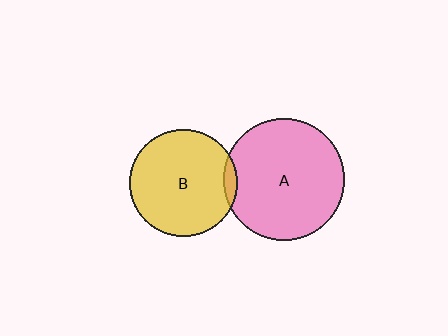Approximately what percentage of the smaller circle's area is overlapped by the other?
Approximately 5%.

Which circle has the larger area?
Circle A (pink).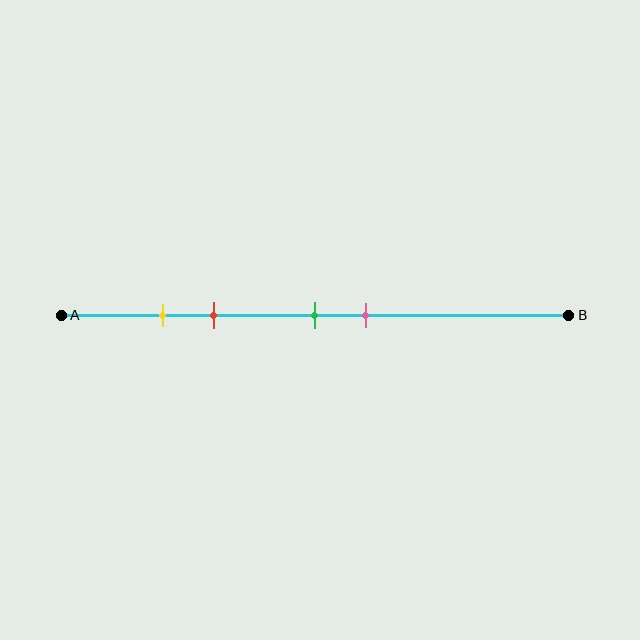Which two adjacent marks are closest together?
The yellow and red marks are the closest adjacent pair.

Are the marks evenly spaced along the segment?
No, the marks are not evenly spaced.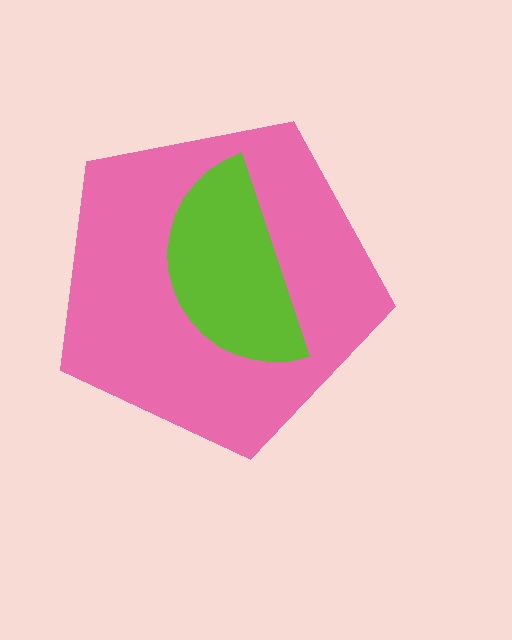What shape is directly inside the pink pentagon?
The lime semicircle.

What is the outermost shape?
The pink pentagon.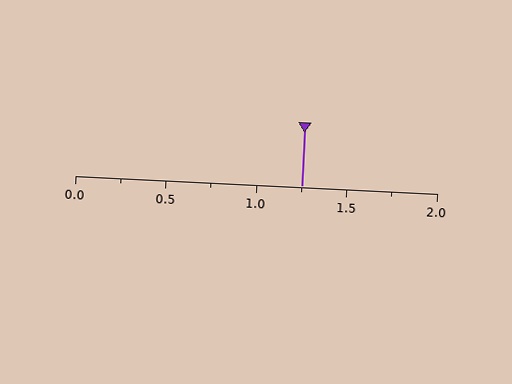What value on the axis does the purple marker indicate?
The marker indicates approximately 1.25.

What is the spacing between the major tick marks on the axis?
The major ticks are spaced 0.5 apart.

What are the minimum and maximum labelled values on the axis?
The axis runs from 0.0 to 2.0.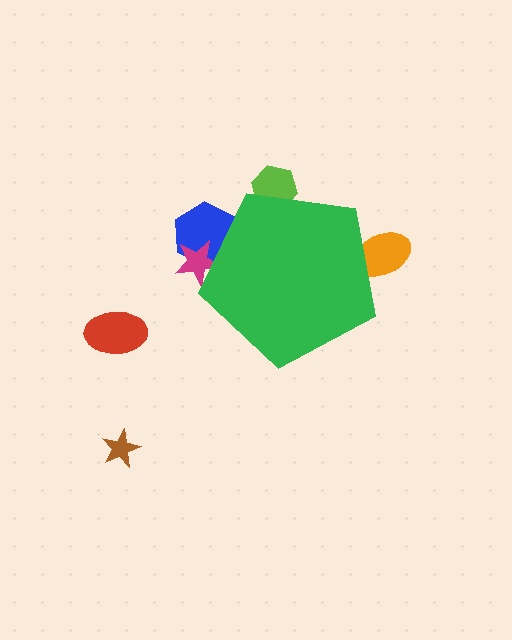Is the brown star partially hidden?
No, the brown star is fully visible.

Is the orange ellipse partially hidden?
Yes, the orange ellipse is partially hidden behind the green pentagon.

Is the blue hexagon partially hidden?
Yes, the blue hexagon is partially hidden behind the green pentagon.